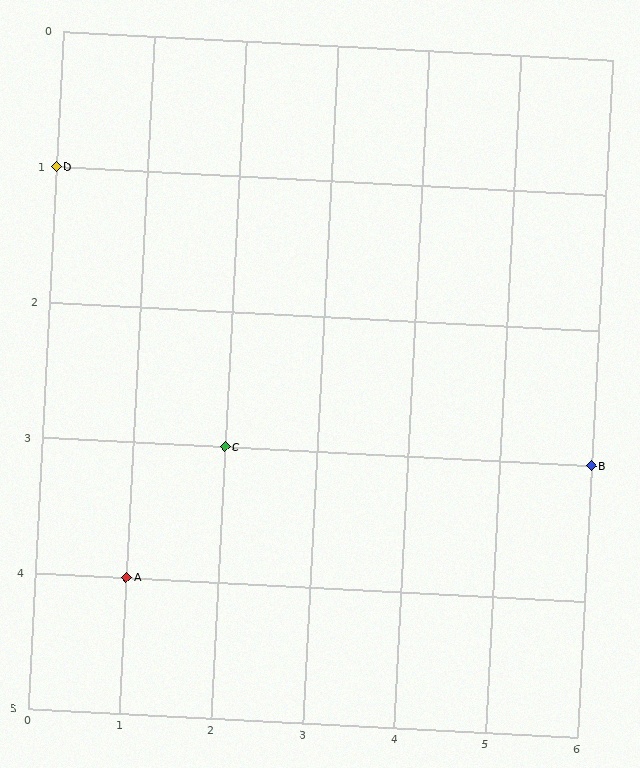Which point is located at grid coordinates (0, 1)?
Point D is at (0, 1).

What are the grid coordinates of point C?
Point C is at grid coordinates (2, 3).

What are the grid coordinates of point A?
Point A is at grid coordinates (1, 4).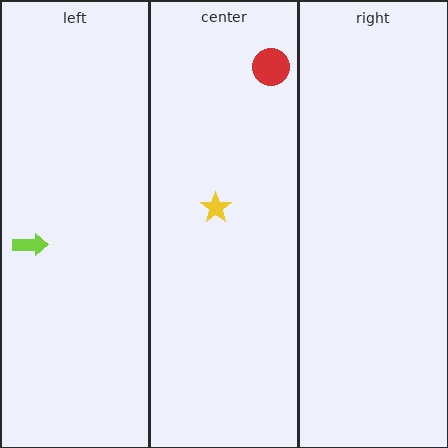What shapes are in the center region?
The yellow star, the red circle.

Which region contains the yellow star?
The center region.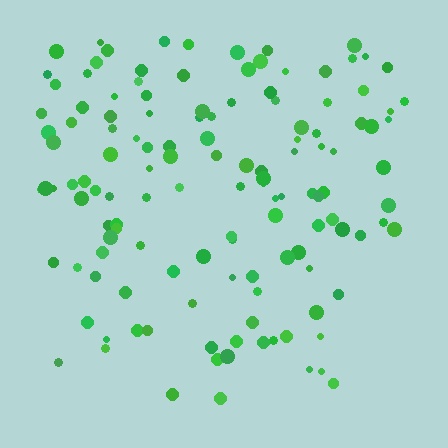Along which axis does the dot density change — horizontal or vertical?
Vertical.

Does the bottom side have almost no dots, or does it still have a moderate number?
Still a moderate number, just noticeably fewer than the top.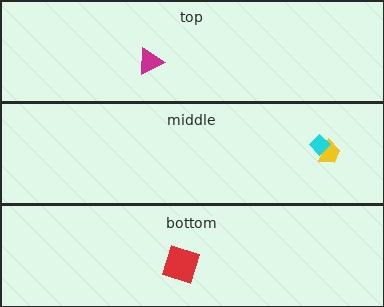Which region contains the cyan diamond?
The middle region.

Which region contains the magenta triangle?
The top region.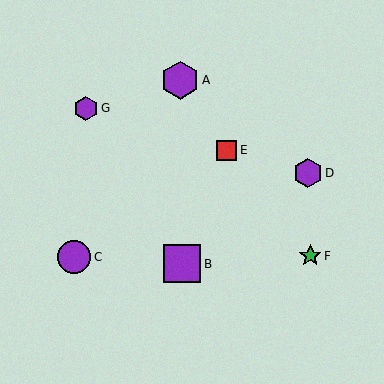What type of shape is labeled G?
Shape G is a purple hexagon.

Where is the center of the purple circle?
The center of the purple circle is at (74, 257).